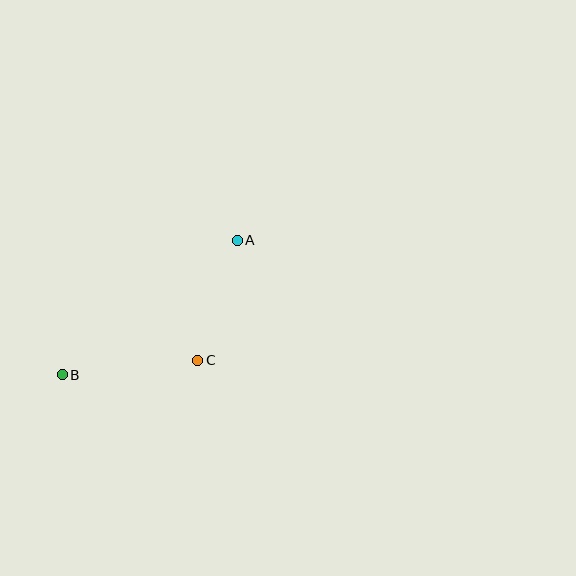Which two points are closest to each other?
Points A and C are closest to each other.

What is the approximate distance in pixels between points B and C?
The distance between B and C is approximately 136 pixels.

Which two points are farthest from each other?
Points A and B are farthest from each other.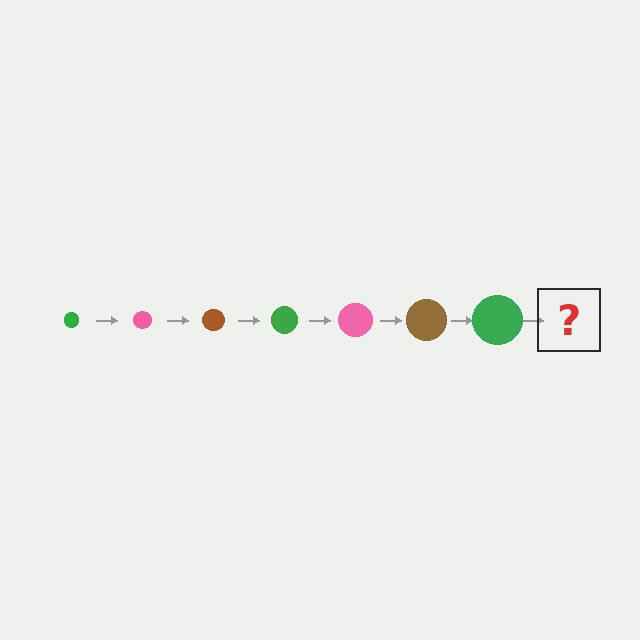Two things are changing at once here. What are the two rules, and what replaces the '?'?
The two rules are that the circle grows larger each step and the color cycles through green, pink, and brown. The '?' should be a pink circle, larger than the previous one.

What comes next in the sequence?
The next element should be a pink circle, larger than the previous one.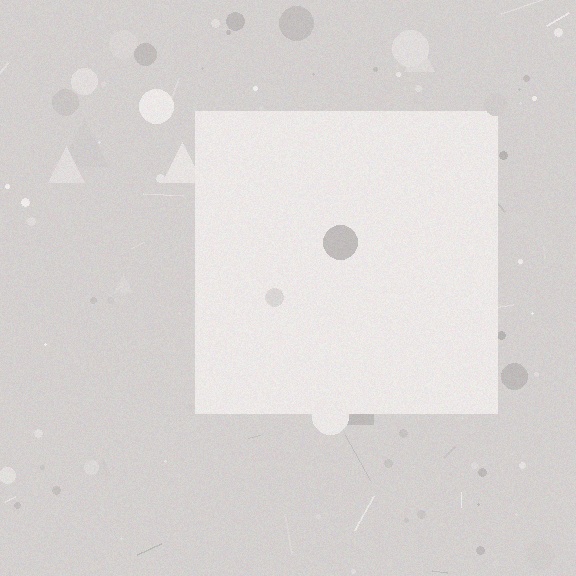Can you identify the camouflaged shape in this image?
The camouflaged shape is a square.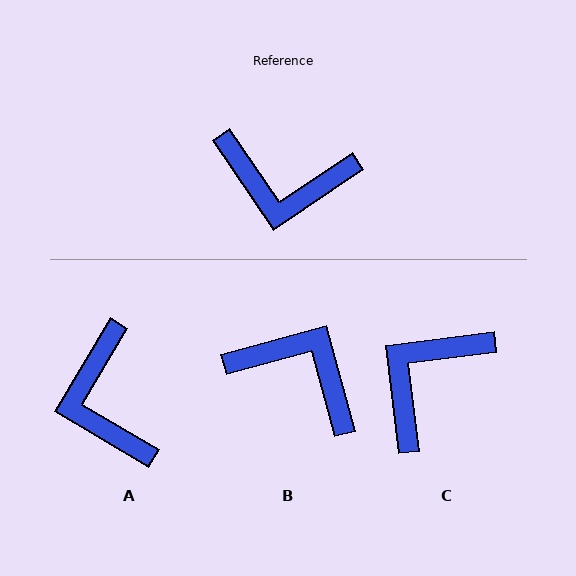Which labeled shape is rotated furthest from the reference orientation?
B, about 161 degrees away.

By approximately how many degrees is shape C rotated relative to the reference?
Approximately 117 degrees clockwise.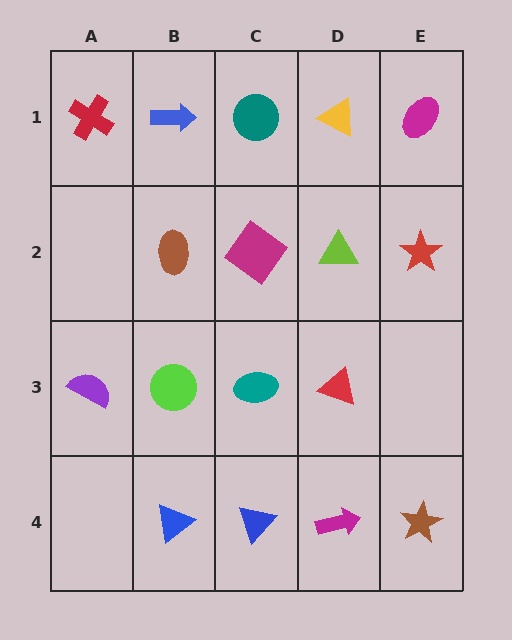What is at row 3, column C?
A teal ellipse.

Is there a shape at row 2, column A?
No, that cell is empty.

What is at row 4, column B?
A blue triangle.